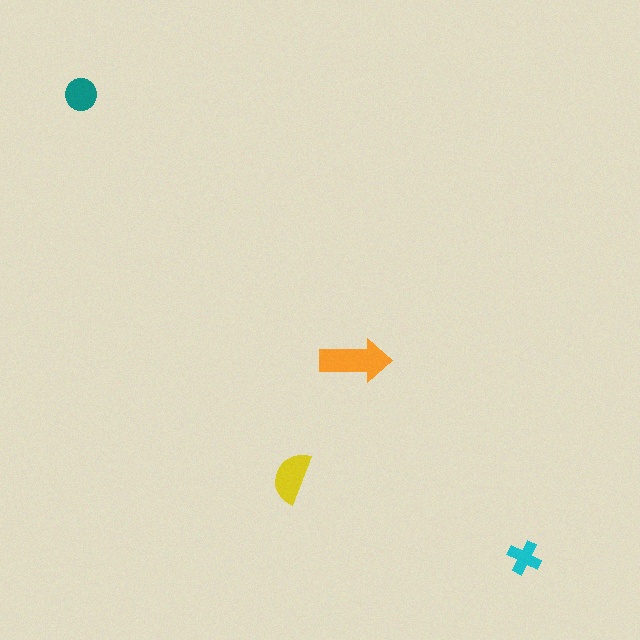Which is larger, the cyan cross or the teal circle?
The teal circle.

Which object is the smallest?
The cyan cross.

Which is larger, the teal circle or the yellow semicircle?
The yellow semicircle.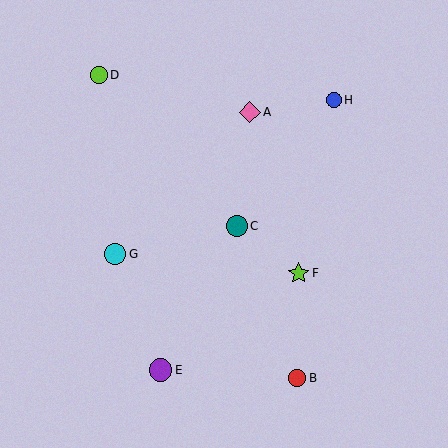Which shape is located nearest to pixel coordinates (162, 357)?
The purple circle (labeled E) at (161, 370) is nearest to that location.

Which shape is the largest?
The purple circle (labeled E) is the largest.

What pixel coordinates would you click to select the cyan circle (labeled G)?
Click at (115, 254) to select the cyan circle G.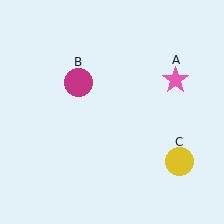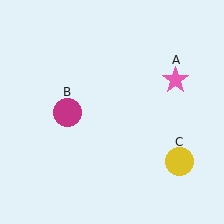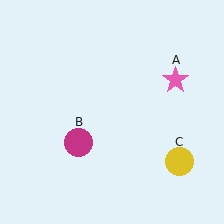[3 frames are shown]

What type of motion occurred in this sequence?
The magenta circle (object B) rotated counterclockwise around the center of the scene.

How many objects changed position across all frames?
1 object changed position: magenta circle (object B).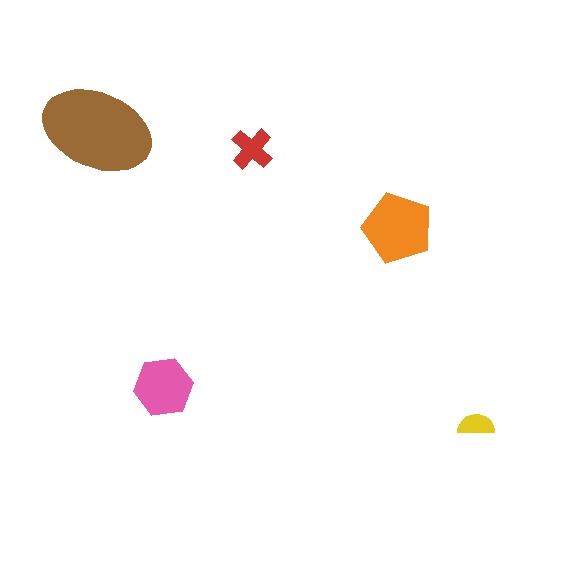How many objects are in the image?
There are 5 objects in the image.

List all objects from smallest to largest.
The yellow semicircle, the red cross, the pink hexagon, the orange pentagon, the brown ellipse.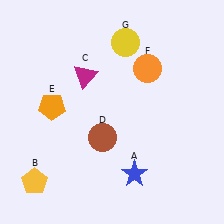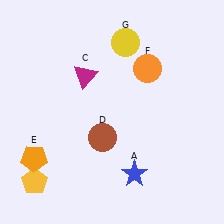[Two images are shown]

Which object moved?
The orange pentagon (E) moved down.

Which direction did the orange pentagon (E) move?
The orange pentagon (E) moved down.